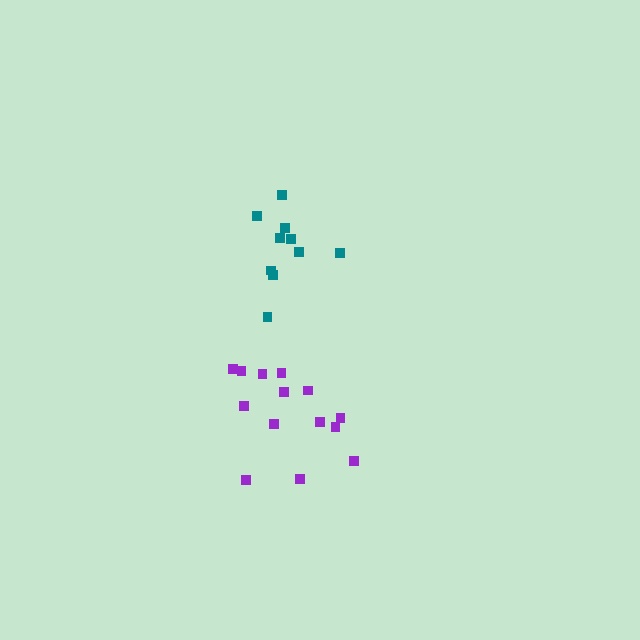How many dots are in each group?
Group 1: 14 dots, Group 2: 10 dots (24 total).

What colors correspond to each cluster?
The clusters are colored: purple, teal.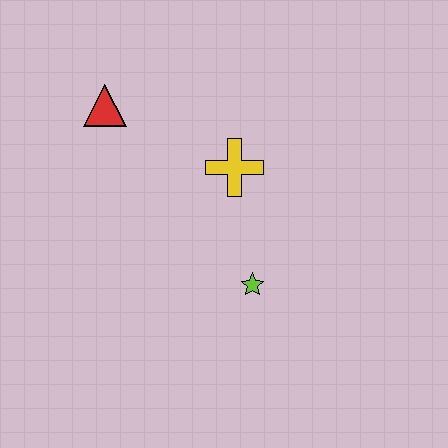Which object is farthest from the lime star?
The red triangle is farthest from the lime star.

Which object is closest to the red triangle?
The yellow cross is closest to the red triangle.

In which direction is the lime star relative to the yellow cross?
The lime star is below the yellow cross.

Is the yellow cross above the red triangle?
No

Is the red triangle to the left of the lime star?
Yes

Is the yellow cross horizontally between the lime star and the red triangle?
Yes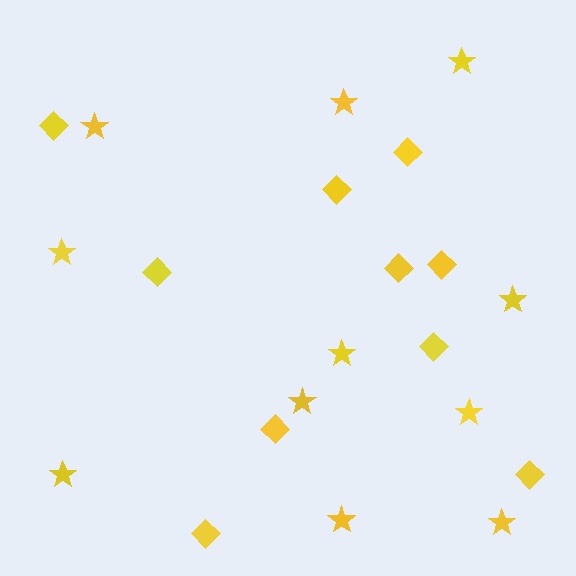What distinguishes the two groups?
There are 2 groups: one group of stars (11) and one group of diamonds (10).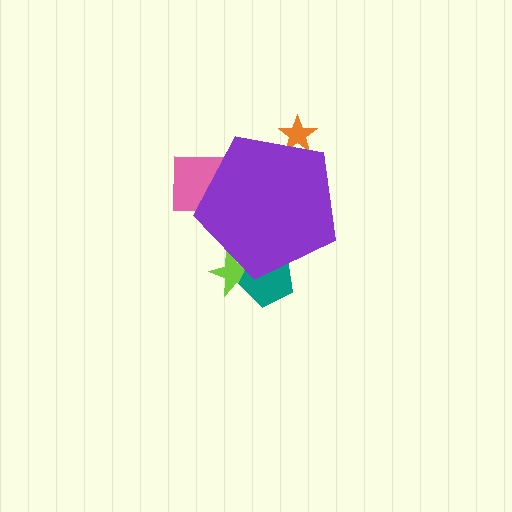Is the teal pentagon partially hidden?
Yes, the teal pentagon is partially hidden behind the purple pentagon.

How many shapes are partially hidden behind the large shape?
4 shapes are partially hidden.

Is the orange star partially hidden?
Yes, the orange star is partially hidden behind the purple pentagon.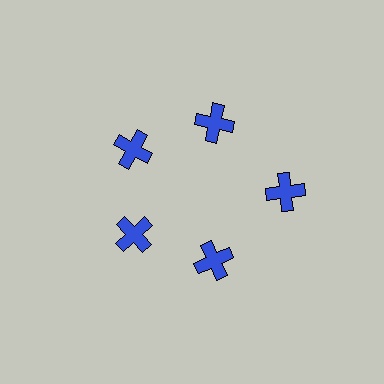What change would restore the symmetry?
The symmetry would be restored by moving it inward, back onto the ring so that all 5 crosses sit at equal angles and equal distance from the center.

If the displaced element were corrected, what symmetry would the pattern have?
It would have 5-fold rotational symmetry — the pattern would map onto itself every 72 degrees.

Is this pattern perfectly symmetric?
No. The 5 blue crosses are arranged in a ring, but one element near the 3 o'clock position is pushed outward from the center, breaking the 5-fold rotational symmetry.